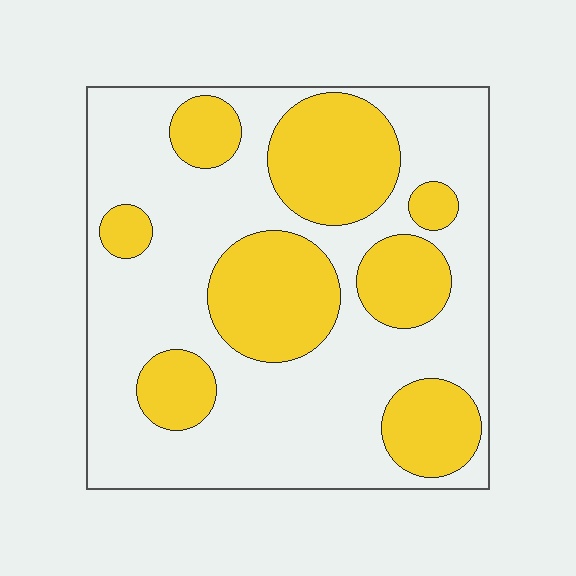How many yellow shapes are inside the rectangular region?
8.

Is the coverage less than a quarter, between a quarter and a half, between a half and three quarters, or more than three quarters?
Between a quarter and a half.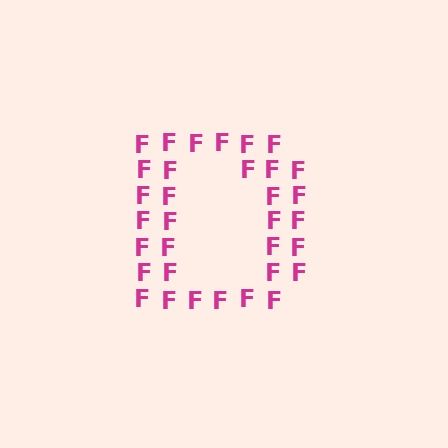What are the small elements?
The small elements are letter F's.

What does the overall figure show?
The overall figure shows the letter D.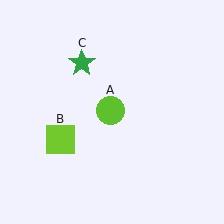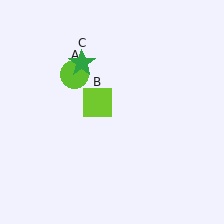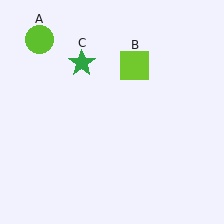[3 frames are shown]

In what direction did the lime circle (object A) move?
The lime circle (object A) moved up and to the left.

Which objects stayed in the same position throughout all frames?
Green star (object C) remained stationary.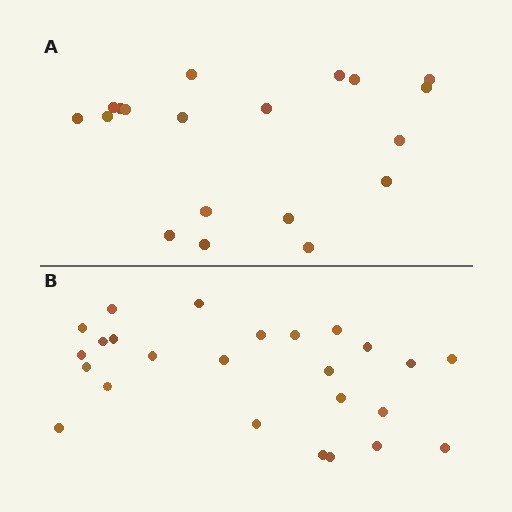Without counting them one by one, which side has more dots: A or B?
Region B (the bottom region) has more dots.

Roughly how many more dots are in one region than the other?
Region B has about 6 more dots than region A.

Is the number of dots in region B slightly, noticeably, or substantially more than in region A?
Region B has noticeably more, but not dramatically so. The ratio is roughly 1.3 to 1.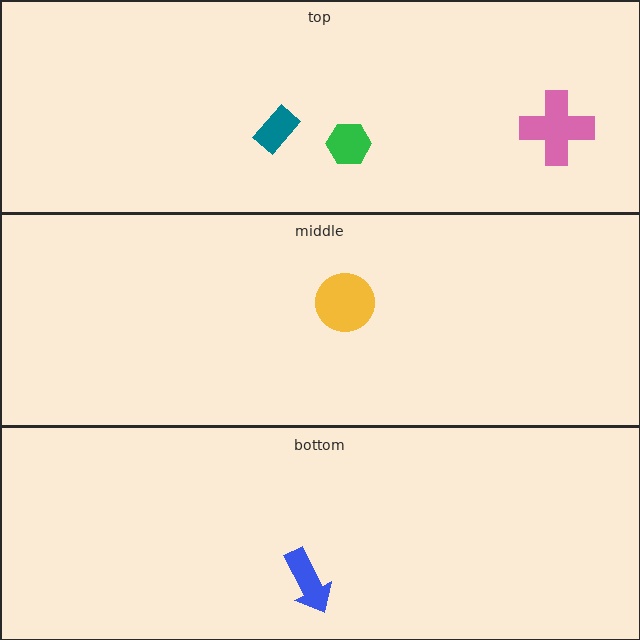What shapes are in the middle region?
The yellow circle.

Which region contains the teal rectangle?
The top region.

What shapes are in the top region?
The pink cross, the teal rectangle, the green hexagon.